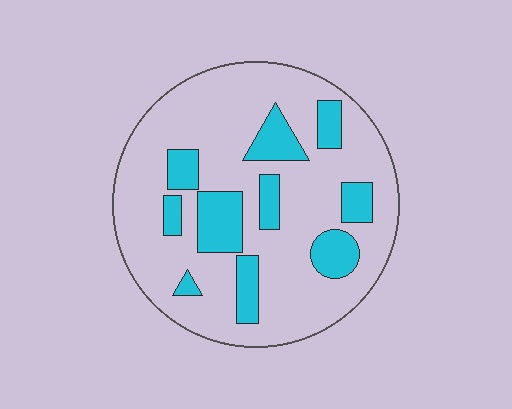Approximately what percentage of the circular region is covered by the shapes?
Approximately 25%.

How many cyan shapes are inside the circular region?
10.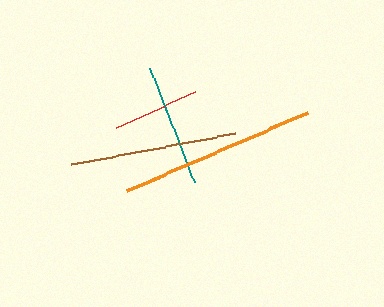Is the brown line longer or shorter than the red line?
The brown line is longer than the red line.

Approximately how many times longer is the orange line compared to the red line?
The orange line is approximately 2.3 times the length of the red line.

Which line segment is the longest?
The orange line is the longest at approximately 198 pixels.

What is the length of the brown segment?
The brown segment is approximately 167 pixels long.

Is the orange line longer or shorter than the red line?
The orange line is longer than the red line.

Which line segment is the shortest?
The red line is the shortest at approximately 86 pixels.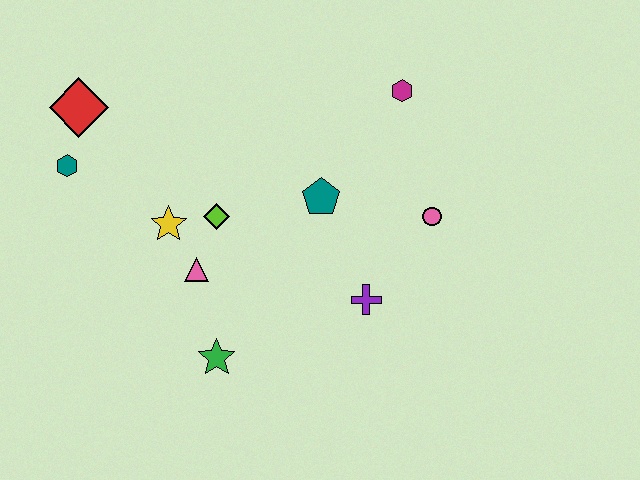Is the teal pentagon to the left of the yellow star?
No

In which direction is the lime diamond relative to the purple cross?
The lime diamond is to the left of the purple cross.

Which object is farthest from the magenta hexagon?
The teal hexagon is farthest from the magenta hexagon.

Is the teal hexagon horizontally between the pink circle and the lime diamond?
No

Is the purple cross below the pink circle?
Yes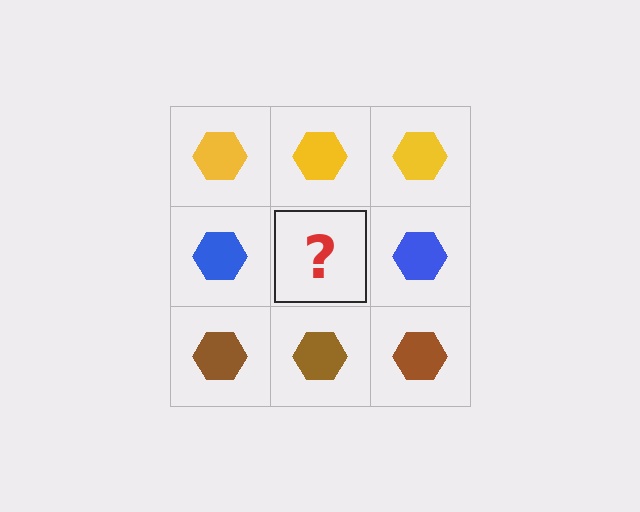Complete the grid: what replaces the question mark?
The question mark should be replaced with a blue hexagon.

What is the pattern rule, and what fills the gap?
The rule is that each row has a consistent color. The gap should be filled with a blue hexagon.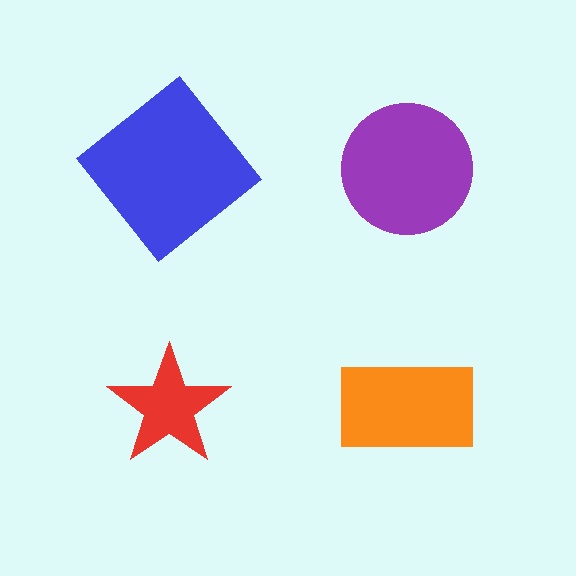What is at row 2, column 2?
An orange rectangle.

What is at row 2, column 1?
A red star.